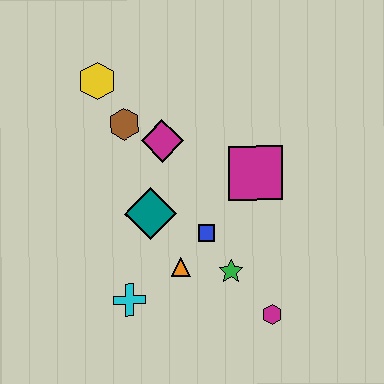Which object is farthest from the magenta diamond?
The magenta hexagon is farthest from the magenta diamond.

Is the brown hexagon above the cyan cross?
Yes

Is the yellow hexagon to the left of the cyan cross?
Yes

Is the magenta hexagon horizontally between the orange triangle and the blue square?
No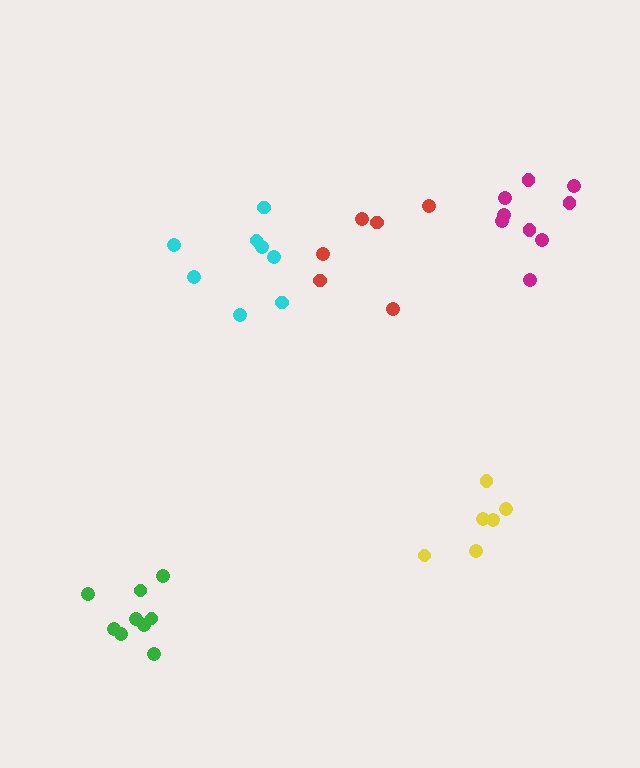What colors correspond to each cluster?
The clusters are colored: cyan, red, green, yellow, magenta.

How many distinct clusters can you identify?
There are 5 distinct clusters.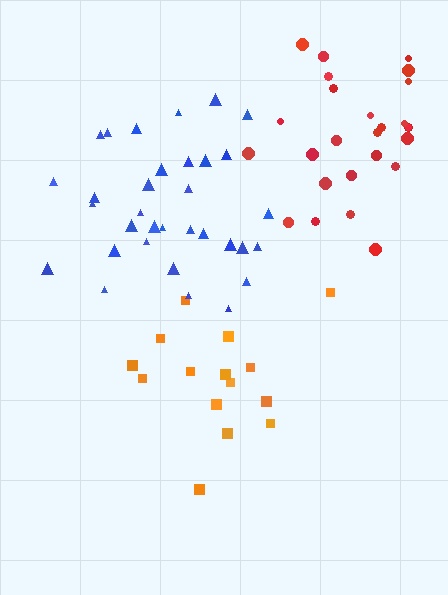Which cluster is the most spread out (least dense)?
Orange.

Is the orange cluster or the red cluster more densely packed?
Red.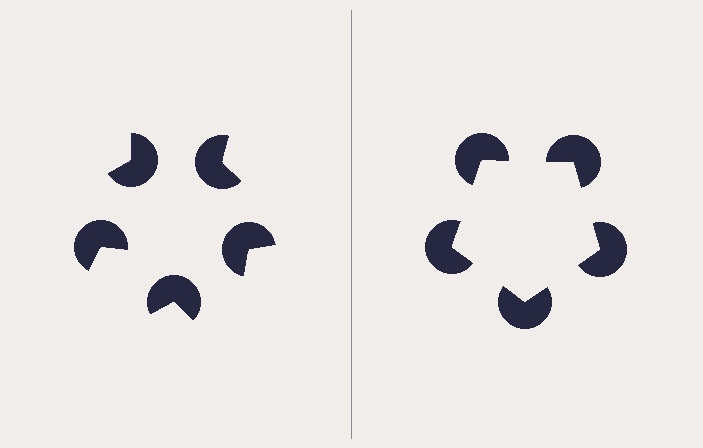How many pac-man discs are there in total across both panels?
10 — 5 on each side.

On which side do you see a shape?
An illusory pentagon appears on the right side. On the left side the wedge cuts are rotated, so no coherent shape forms.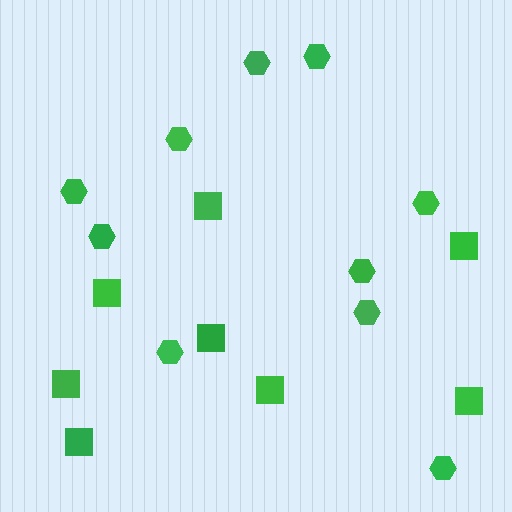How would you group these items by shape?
There are 2 groups: one group of hexagons (10) and one group of squares (8).